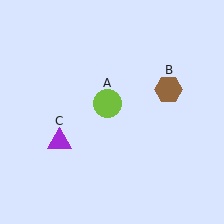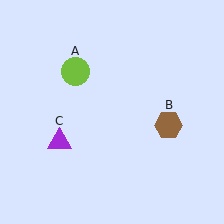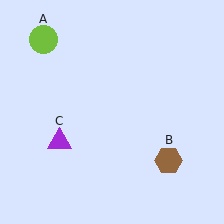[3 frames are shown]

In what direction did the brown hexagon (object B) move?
The brown hexagon (object B) moved down.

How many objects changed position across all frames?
2 objects changed position: lime circle (object A), brown hexagon (object B).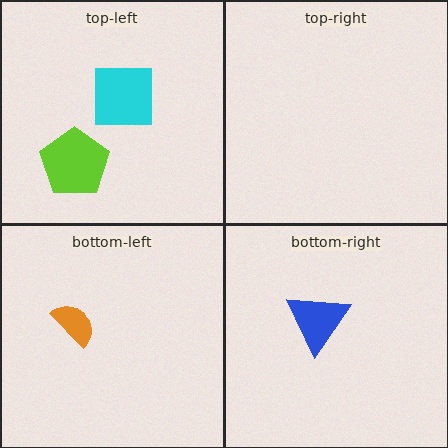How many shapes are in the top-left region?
2.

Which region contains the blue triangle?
The bottom-right region.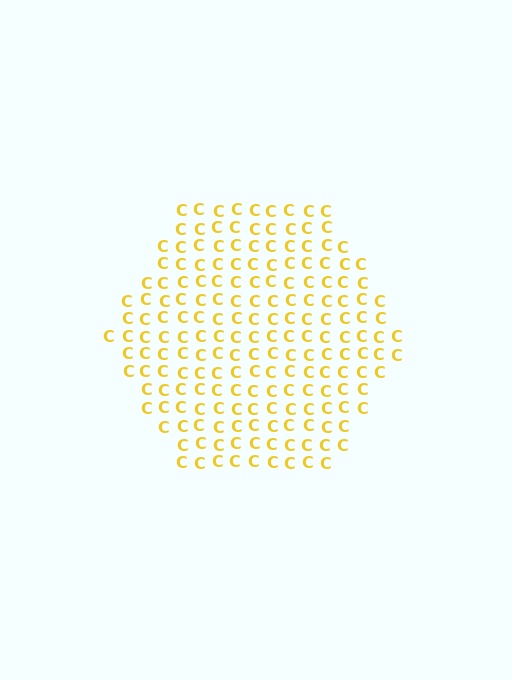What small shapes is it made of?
It is made of small letter C's.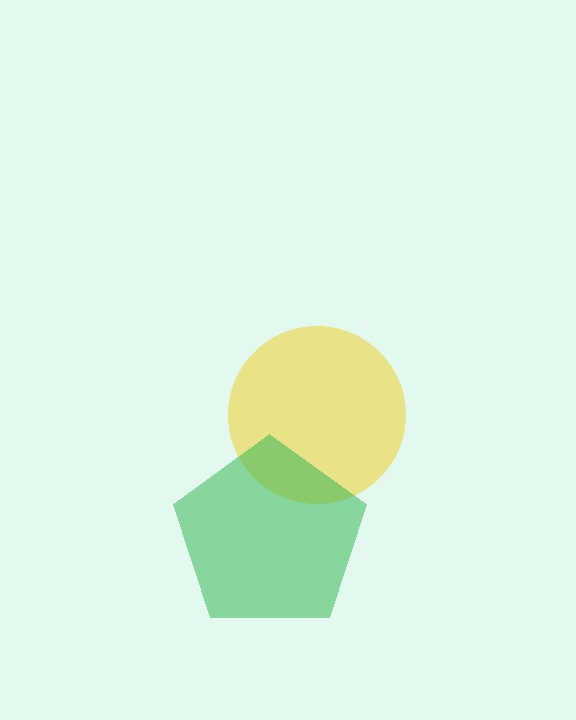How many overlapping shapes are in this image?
There are 2 overlapping shapes in the image.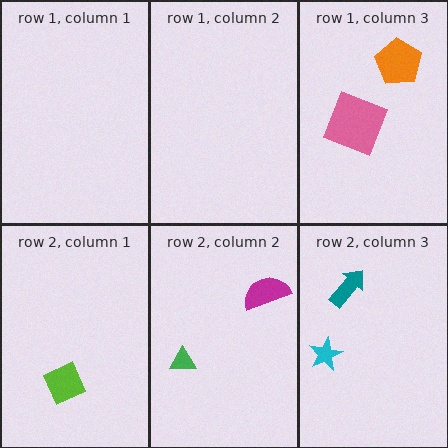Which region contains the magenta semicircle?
The row 2, column 2 region.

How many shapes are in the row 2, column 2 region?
2.